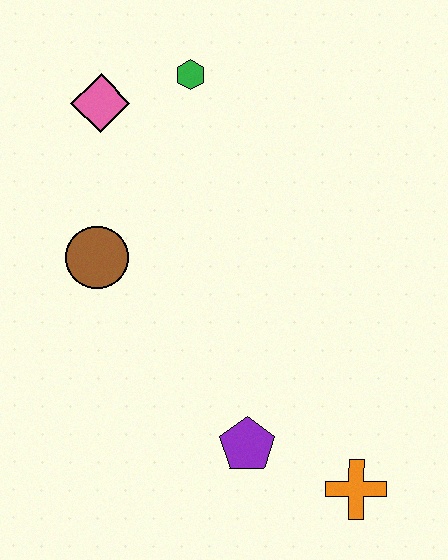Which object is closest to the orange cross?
The purple pentagon is closest to the orange cross.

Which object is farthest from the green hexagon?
The orange cross is farthest from the green hexagon.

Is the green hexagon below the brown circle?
No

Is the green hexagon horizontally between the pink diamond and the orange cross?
Yes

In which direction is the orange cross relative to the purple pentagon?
The orange cross is to the right of the purple pentagon.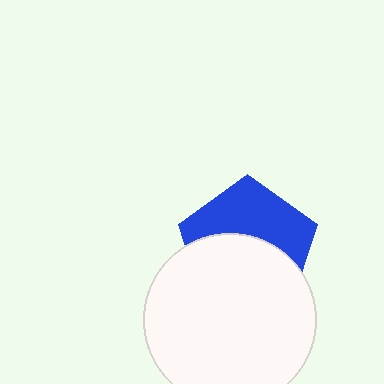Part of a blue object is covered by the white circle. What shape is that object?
It is a pentagon.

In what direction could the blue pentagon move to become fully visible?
The blue pentagon could move up. That would shift it out from behind the white circle entirely.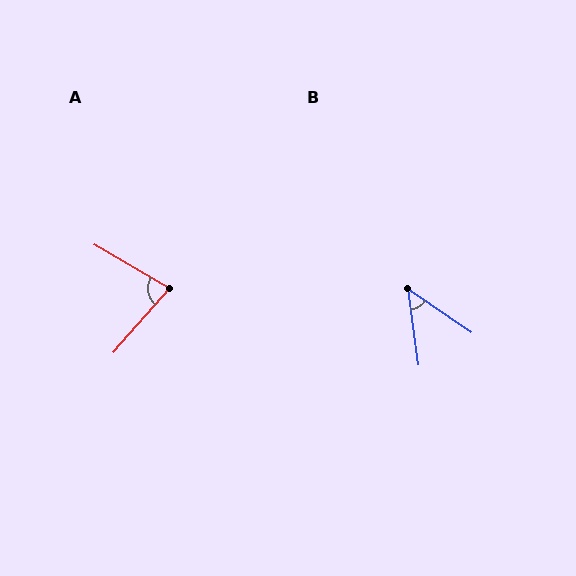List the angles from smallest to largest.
B (48°), A (79°).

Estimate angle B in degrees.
Approximately 48 degrees.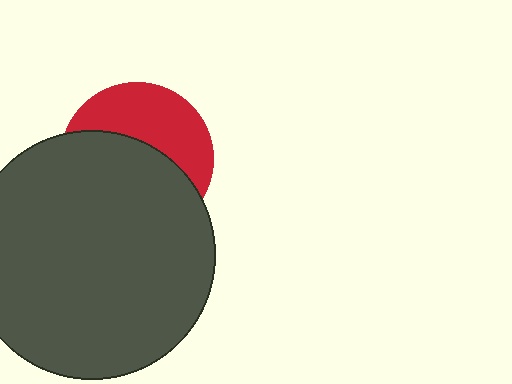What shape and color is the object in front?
The object in front is a dark gray circle.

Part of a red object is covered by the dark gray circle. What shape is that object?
It is a circle.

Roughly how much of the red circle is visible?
A small part of it is visible (roughly 41%).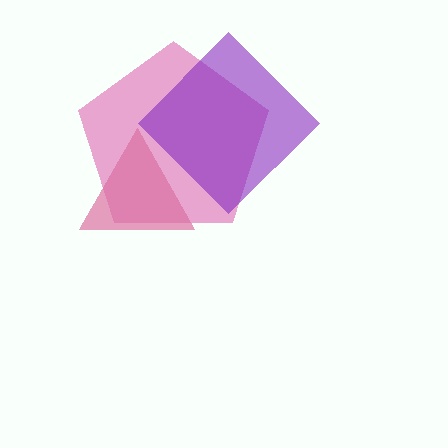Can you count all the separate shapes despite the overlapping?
Yes, there are 3 separate shapes.